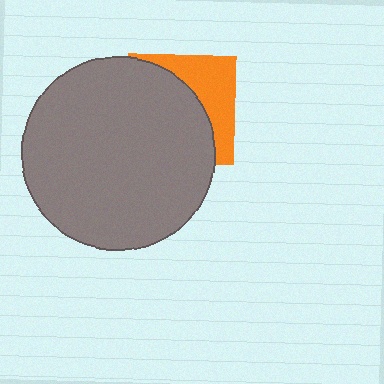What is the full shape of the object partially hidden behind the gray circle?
The partially hidden object is an orange square.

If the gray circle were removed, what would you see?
You would see the complete orange square.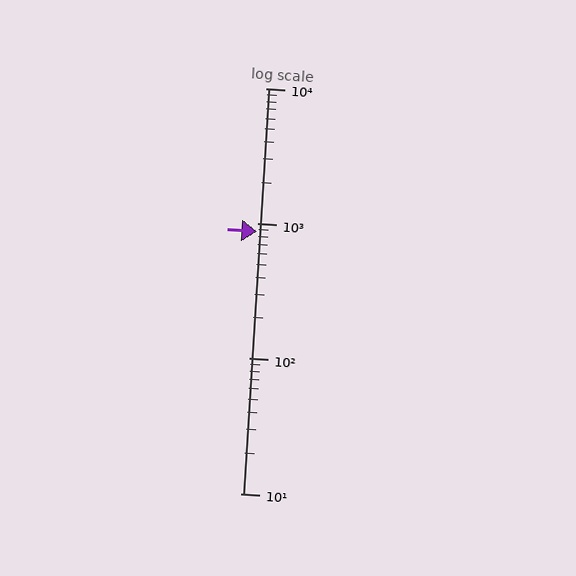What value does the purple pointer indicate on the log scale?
The pointer indicates approximately 870.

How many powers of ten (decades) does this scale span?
The scale spans 3 decades, from 10 to 10000.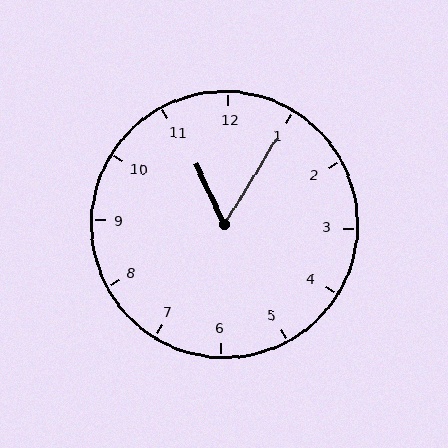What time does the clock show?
11:05.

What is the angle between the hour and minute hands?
Approximately 58 degrees.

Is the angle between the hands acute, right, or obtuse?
It is acute.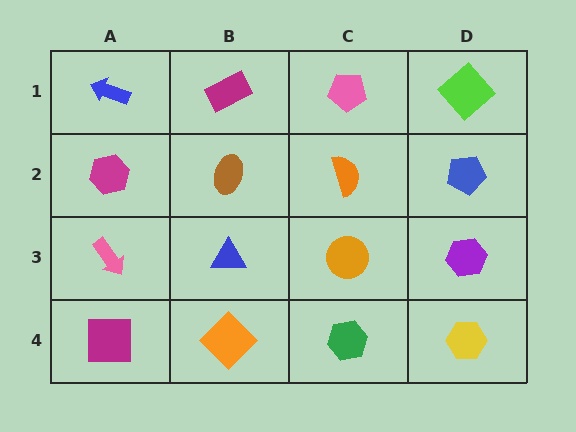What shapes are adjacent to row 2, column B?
A magenta rectangle (row 1, column B), a blue triangle (row 3, column B), a magenta hexagon (row 2, column A), an orange semicircle (row 2, column C).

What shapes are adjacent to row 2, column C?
A pink pentagon (row 1, column C), an orange circle (row 3, column C), a brown ellipse (row 2, column B), a blue pentagon (row 2, column D).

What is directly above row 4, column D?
A purple hexagon.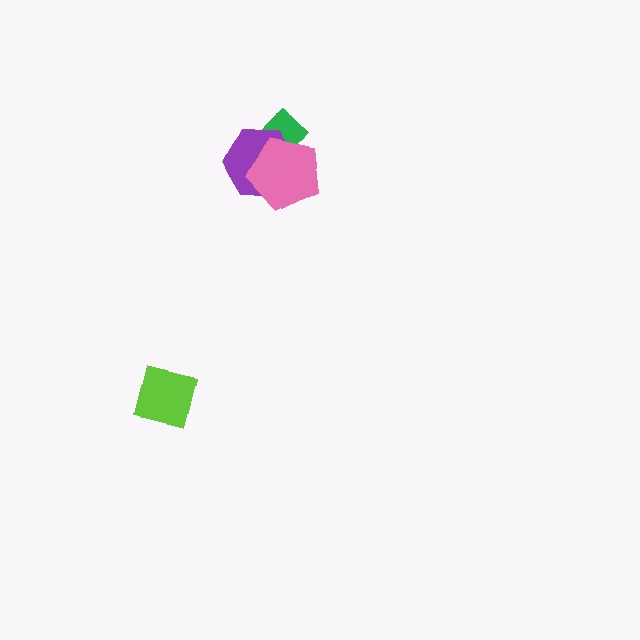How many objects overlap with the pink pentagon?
2 objects overlap with the pink pentagon.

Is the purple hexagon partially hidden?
Yes, it is partially covered by another shape.